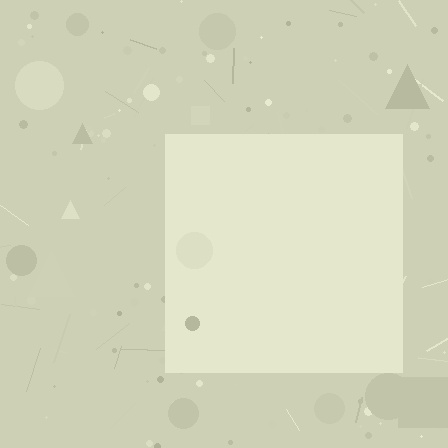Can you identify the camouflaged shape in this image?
The camouflaged shape is a square.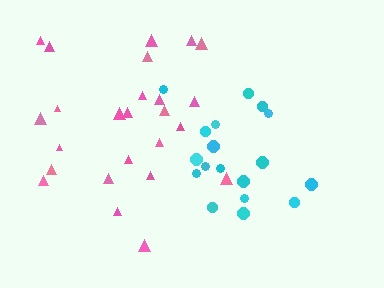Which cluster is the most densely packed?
Pink.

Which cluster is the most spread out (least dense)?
Cyan.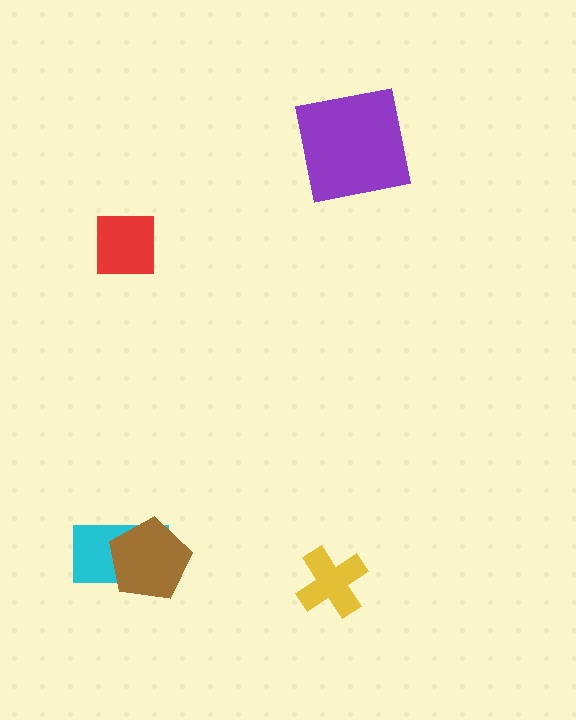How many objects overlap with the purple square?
0 objects overlap with the purple square.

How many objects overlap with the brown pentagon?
1 object overlaps with the brown pentagon.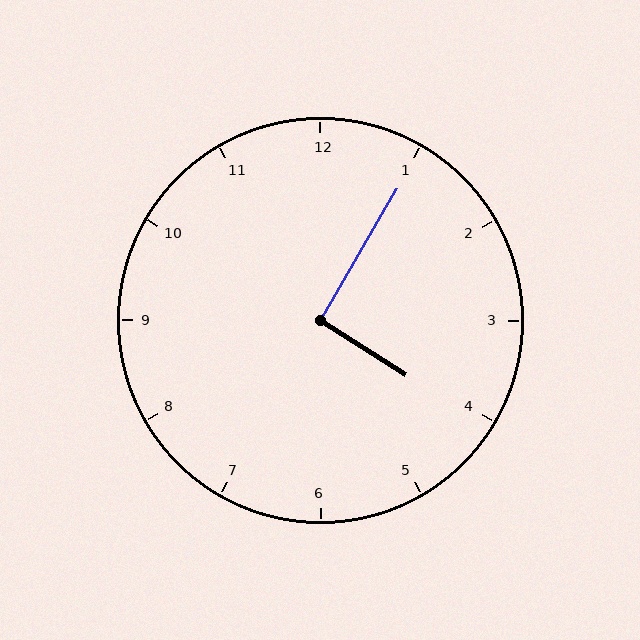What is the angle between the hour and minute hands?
Approximately 92 degrees.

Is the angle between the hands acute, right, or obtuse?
It is right.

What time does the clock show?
4:05.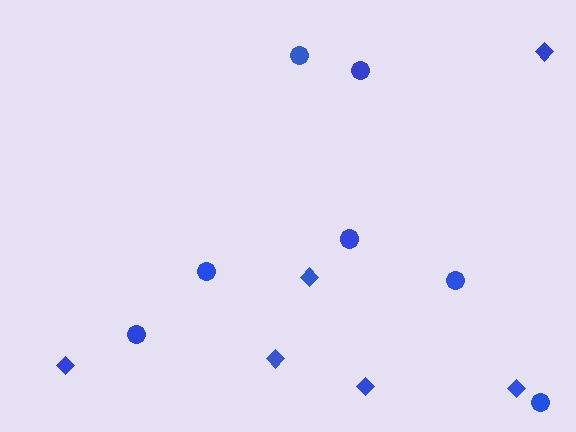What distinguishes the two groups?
There are 2 groups: one group of circles (7) and one group of diamonds (6).